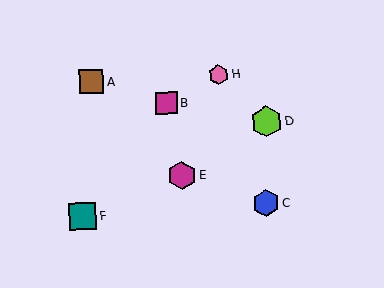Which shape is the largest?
The lime hexagon (labeled D) is the largest.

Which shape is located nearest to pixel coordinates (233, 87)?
The pink hexagon (labeled H) at (218, 75) is nearest to that location.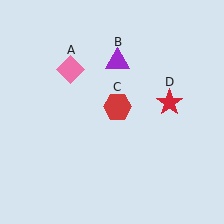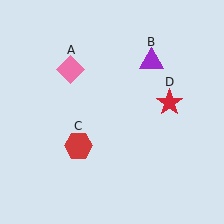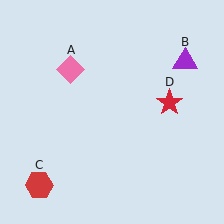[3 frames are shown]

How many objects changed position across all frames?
2 objects changed position: purple triangle (object B), red hexagon (object C).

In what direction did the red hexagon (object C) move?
The red hexagon (object C) moved down and to the left.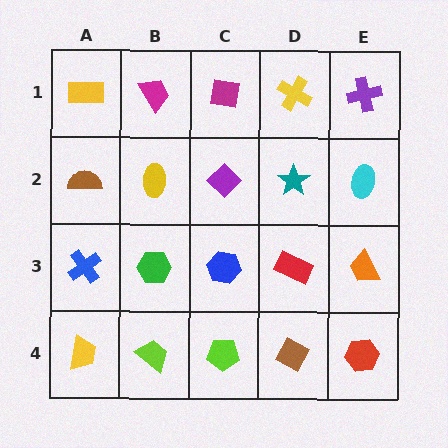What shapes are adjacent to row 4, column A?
A blue cross (row 3, column A), a lime trapezoid (row 4, column B).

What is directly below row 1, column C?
A purple diamond.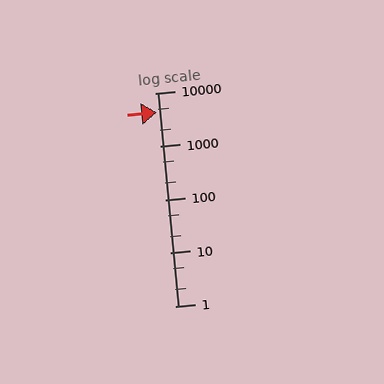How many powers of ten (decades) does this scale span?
The scale spans 4 decades, from 1 to 10000.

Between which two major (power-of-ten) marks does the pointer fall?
The pointer is between 1000 and 10000.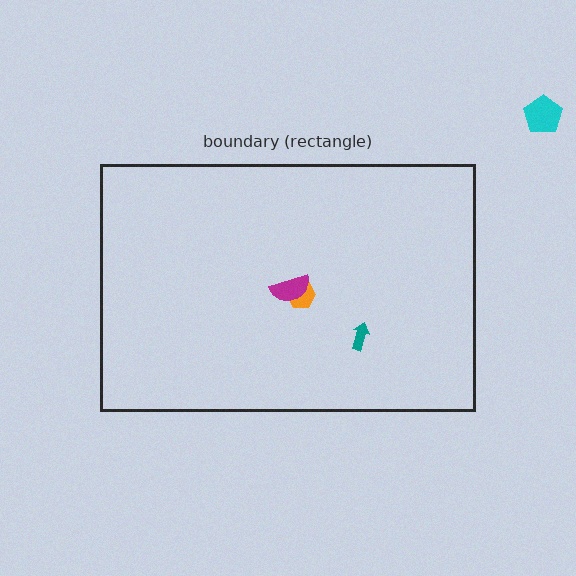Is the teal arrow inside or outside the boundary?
Inside.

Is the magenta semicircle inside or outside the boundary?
Inside.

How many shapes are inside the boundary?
3 inside, 1 outside.